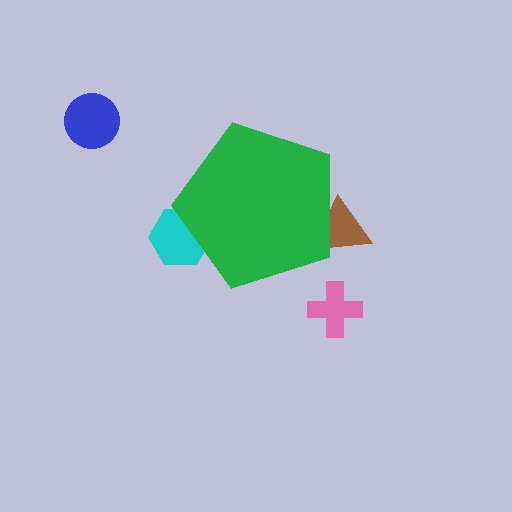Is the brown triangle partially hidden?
Yes, the brown triangle is partially hidden behind the green pentagon.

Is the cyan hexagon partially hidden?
Yes, the cyan hexagon is partially hidden behind the green pentagon.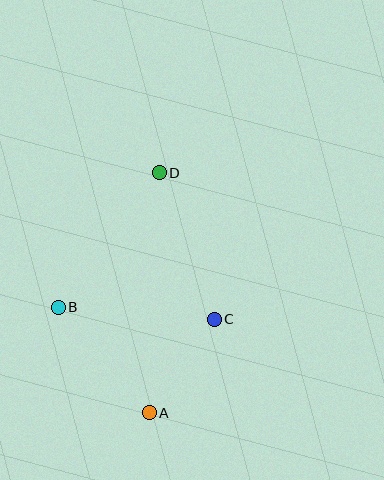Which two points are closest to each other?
Points A and C are closest to each other.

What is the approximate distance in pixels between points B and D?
The distance between B and D is approximately 168 pixels.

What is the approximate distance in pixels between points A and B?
The distance between A and B is approximately 139 pixels.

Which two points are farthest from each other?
Points A and D are farthest from each other.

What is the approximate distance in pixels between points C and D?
The distance between C and D is approximately 156 pixels.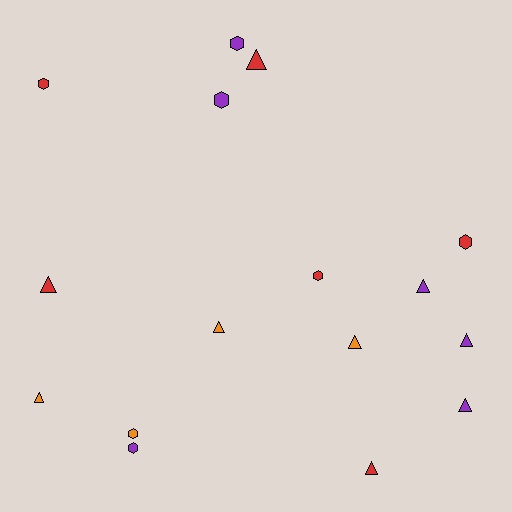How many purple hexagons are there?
There are 3 purple hexagons.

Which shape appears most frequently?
Triangle, with 9 objects.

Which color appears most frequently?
Red, with 6 objects.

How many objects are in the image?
There are 16 objects.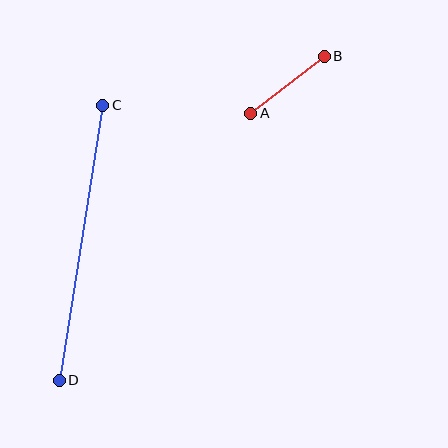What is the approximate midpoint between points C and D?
The midpoint is at approximately (81, 243) pixels.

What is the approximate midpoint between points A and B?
The midpoint is at approximately (287, 85) pixels.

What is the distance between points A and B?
The distance is approximately 93 pixels.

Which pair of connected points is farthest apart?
Points C and D are farthest apart.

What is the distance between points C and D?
The distance is approximately 278 pixels.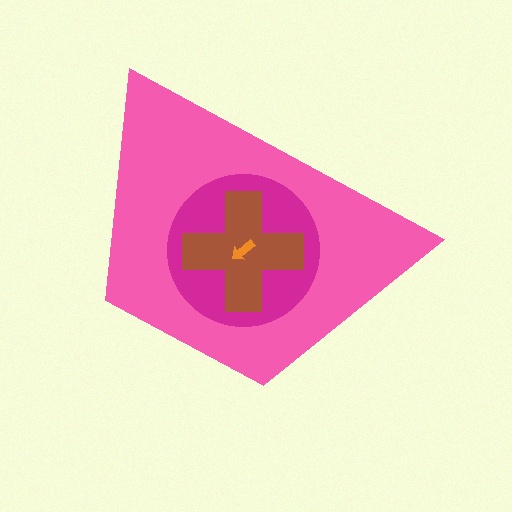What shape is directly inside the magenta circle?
The brown cross.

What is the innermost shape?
The orange arrow.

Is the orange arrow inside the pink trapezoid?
Yes.